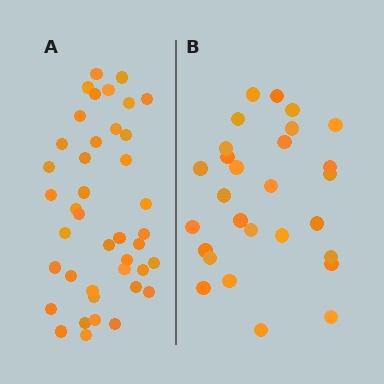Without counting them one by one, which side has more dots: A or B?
Region A (the left region) has more dots.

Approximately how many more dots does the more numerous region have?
Region A has approximately 15 more dots than region B.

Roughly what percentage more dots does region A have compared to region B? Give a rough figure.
About 45% more.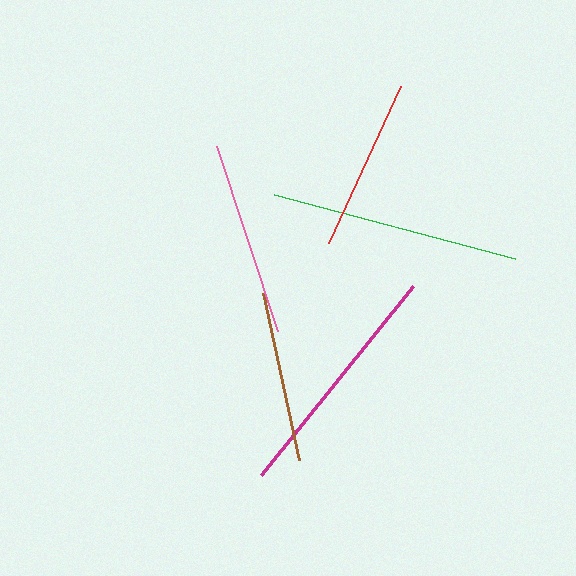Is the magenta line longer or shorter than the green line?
The green line is longer than the magenta line.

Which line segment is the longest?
The green line is the longest at approximately 249 pixels.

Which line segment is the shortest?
The brown line is the shortest at approximately 171 pixels.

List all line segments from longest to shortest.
From longest to shortest: green, magenta, pink, red, brown.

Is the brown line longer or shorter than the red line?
The red line is longer than the brown line.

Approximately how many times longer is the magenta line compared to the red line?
The magenta line is approximately 1.4 times the length of the red line.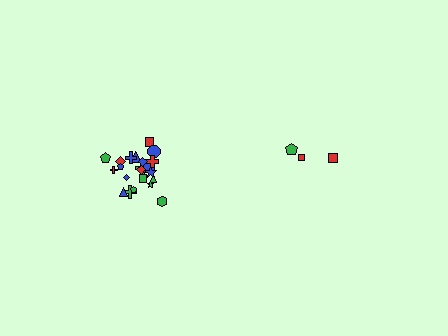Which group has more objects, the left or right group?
The left group.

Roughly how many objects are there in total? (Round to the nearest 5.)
Roughly 25 objects in total.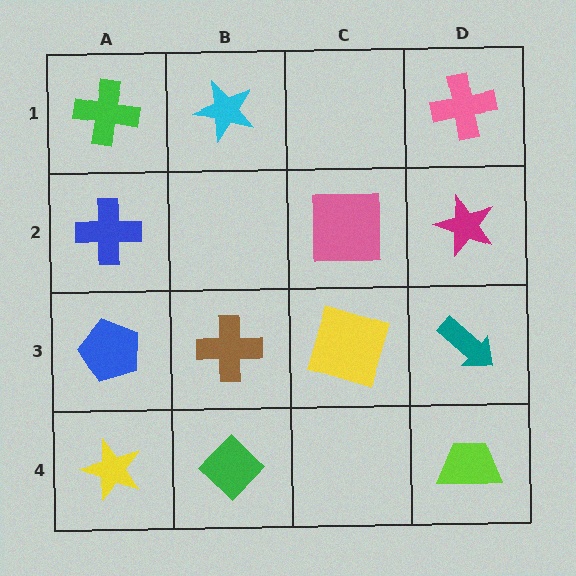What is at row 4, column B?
A green diamond.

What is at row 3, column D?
A teal arrow.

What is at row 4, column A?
A yellow star.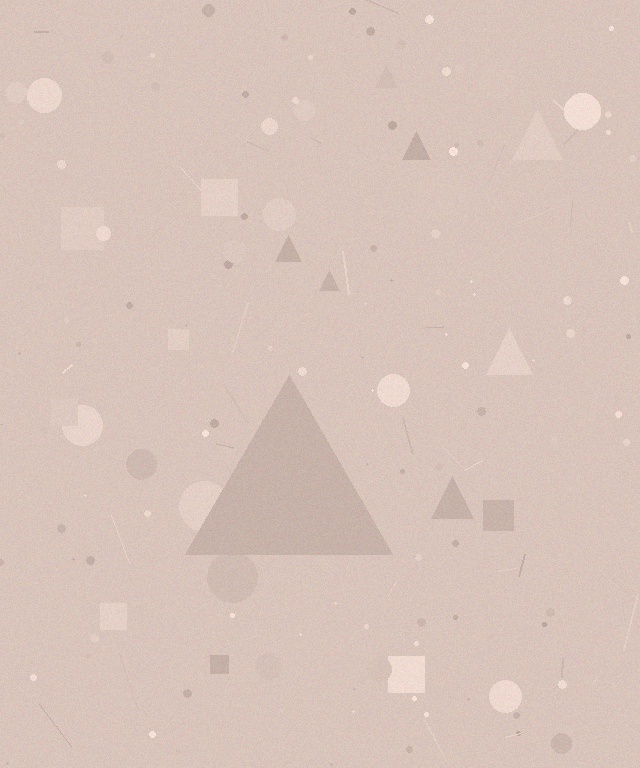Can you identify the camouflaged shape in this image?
The camouflaged shape is a triangle.